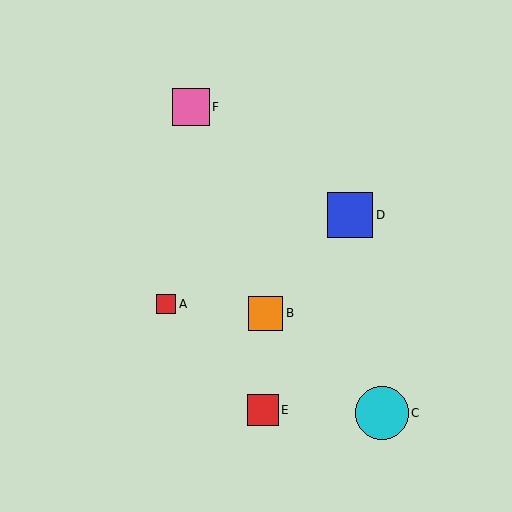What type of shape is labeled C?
Shape C is a cyan circle.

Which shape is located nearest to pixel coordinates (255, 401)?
The red square (labeled E) at (263, 410) is nearest to that location.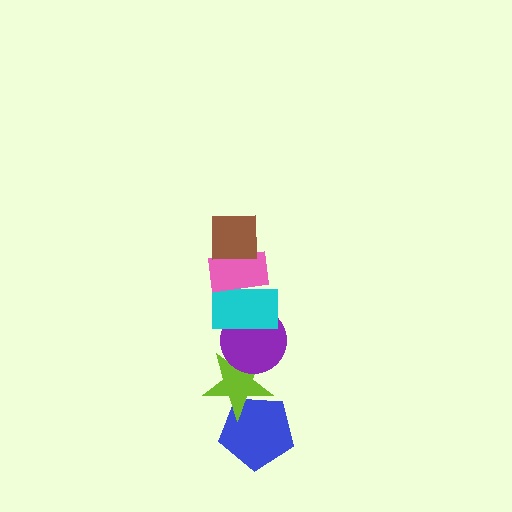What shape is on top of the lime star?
The purple circle is on top of the lime star.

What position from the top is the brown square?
The brown square is 1st from the top.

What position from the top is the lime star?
The lime star is 5th from the top.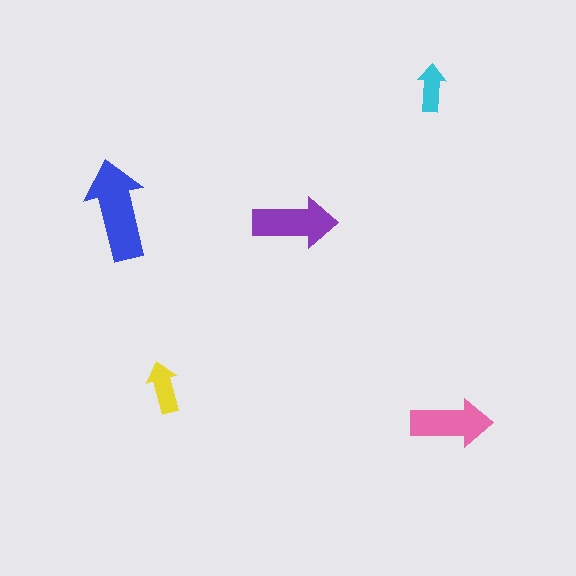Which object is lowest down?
The pink arrow is bottommost.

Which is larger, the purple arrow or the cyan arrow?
The purple one.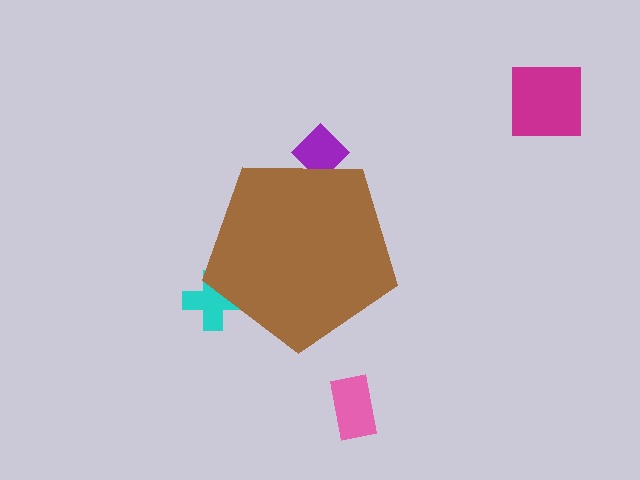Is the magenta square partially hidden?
No, the magenta square is fully visible.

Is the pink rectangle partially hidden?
No, the pink rectangle is fully visible.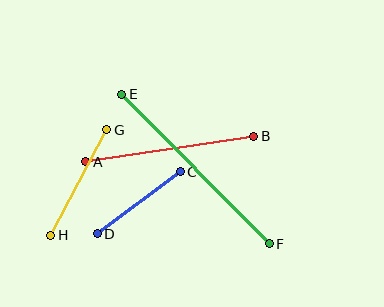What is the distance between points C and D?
The distance is approximately 103 pixels.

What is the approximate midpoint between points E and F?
The midpoint is at approximately (195, 169) pixels.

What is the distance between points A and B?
The distance is approximately 169 pixels.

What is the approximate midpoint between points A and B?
The midpoint is at approximately (170, 149) pixels.